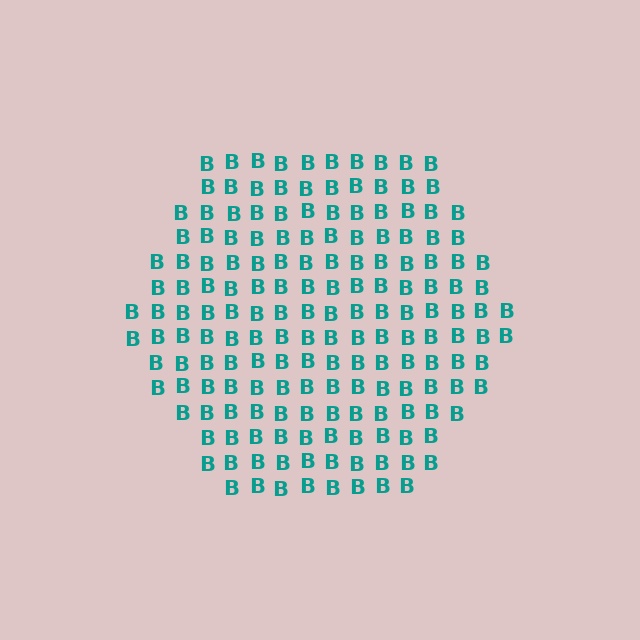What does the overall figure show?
The overall figure shows a hexagon.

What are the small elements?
The small elements are letter B's.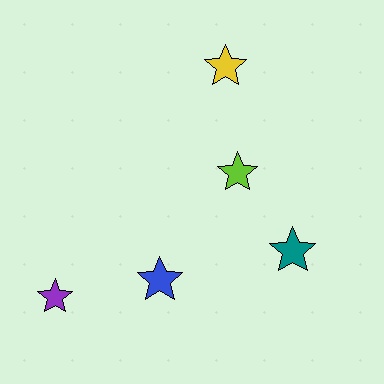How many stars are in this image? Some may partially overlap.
There are 5 stars.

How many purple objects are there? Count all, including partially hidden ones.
There is 1 purple object.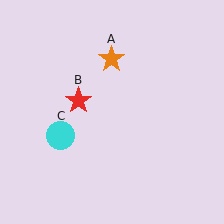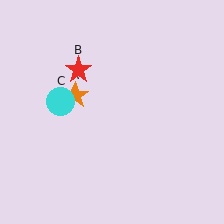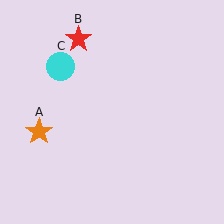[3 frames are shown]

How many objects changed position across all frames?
3 objects changed position: orange star (object A), red star (object B), cyan circle (object C).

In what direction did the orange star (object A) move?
The orange star (object A) moved down and to the left.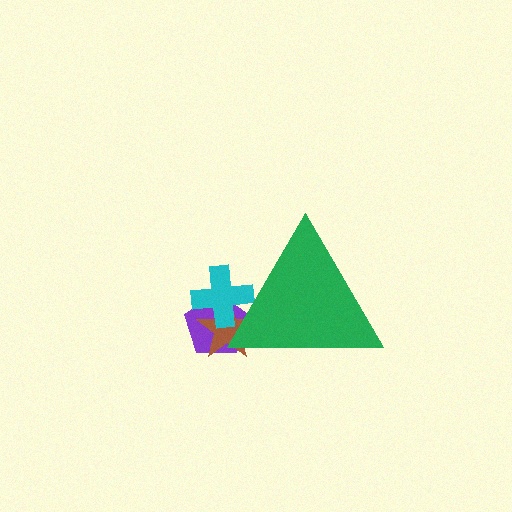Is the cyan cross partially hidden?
Yes, the cyan cross is partially hidden behind the green triangle.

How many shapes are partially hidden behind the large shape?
3 shapes are partially hidden.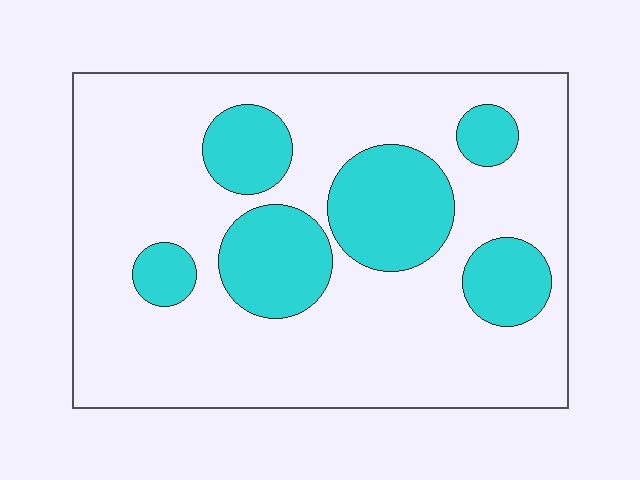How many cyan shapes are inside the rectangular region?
6.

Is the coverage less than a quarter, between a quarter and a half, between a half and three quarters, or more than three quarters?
Between a quarter and a half.